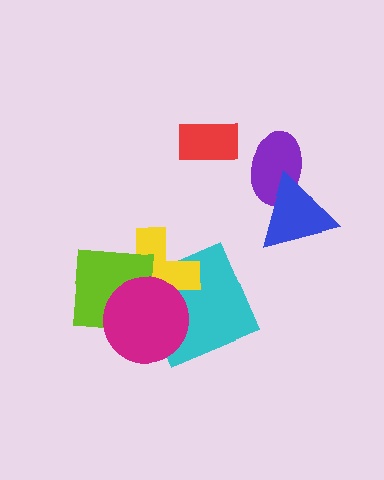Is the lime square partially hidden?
Yes, it is partially covered by another shape.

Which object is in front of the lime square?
The magenta circle is in front of the lime square.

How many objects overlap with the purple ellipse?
1 object overlaps with the purple ellipse.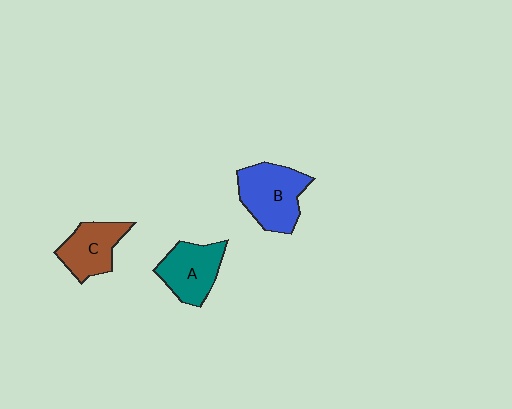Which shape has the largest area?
Shape B (blue).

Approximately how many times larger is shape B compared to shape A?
Approximately 1.2 times.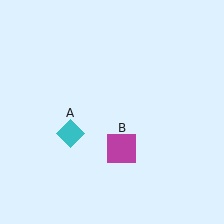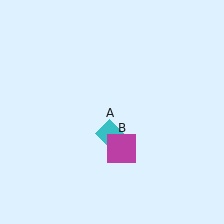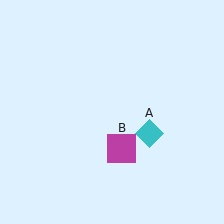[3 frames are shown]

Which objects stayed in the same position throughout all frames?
Magenta square (object B) remained stationary.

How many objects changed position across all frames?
1 object changed position: cyan diamond (object A).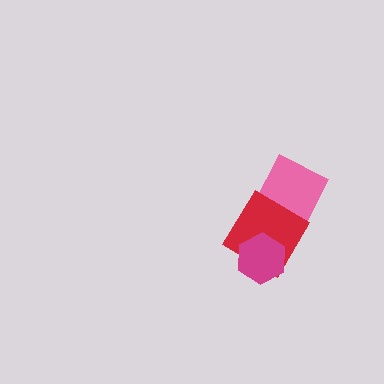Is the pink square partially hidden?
Yes, it is partially covered by another shape.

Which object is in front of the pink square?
The red diamond is in front of the pink square.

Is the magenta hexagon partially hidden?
No, no other shape covers it.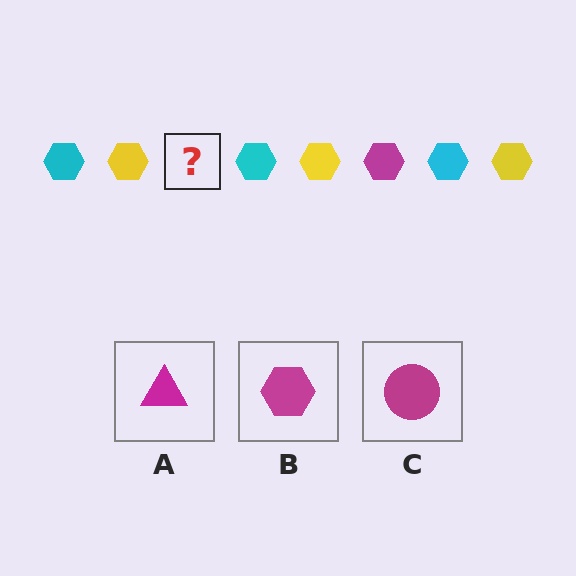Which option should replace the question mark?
Option B.